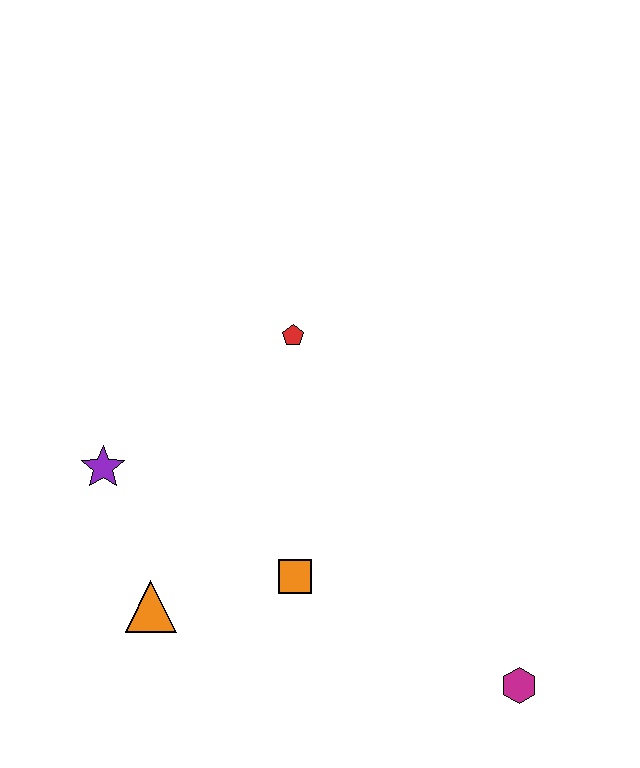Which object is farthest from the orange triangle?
The magenta hexagon is farthest from the orange triangle.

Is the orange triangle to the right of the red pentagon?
No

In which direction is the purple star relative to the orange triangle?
The purple star is above the orange triangle.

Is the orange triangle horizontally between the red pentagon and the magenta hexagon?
No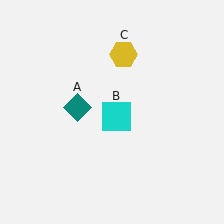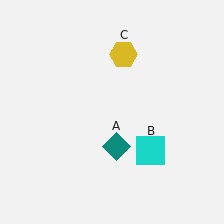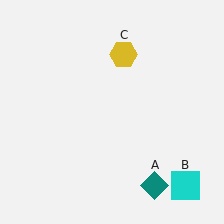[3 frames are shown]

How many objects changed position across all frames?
2 objects changed position: teal diamond (object A), cyan square (object B).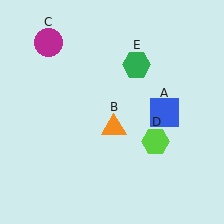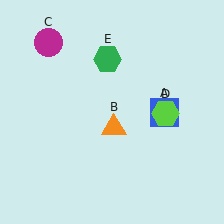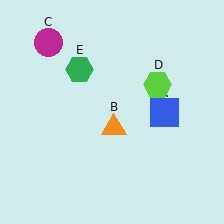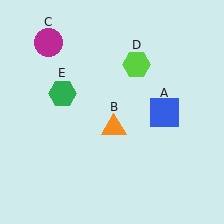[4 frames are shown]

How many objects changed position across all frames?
2 objects changed position: lime hexagon (object D), green hexagon (object E).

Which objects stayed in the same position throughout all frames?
Blue square (object A) and orange triangle (object B) and magenta circle (object C) remained stationary.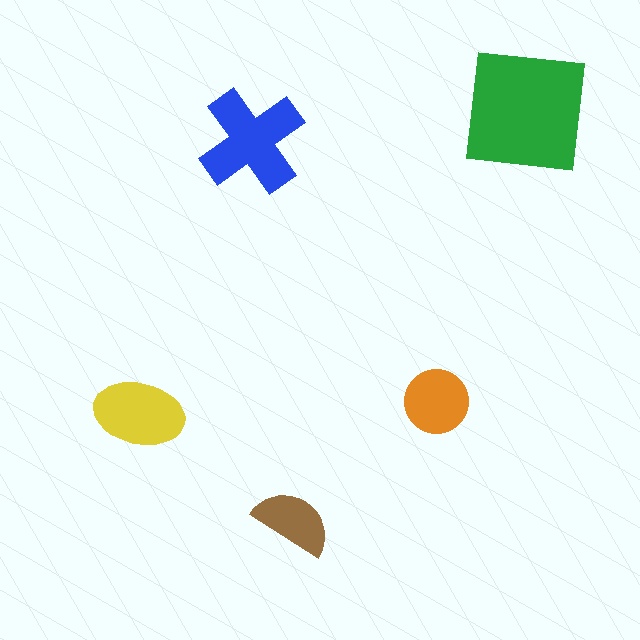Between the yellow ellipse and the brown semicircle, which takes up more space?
The yellow ellipse.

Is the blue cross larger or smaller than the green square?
Smaller.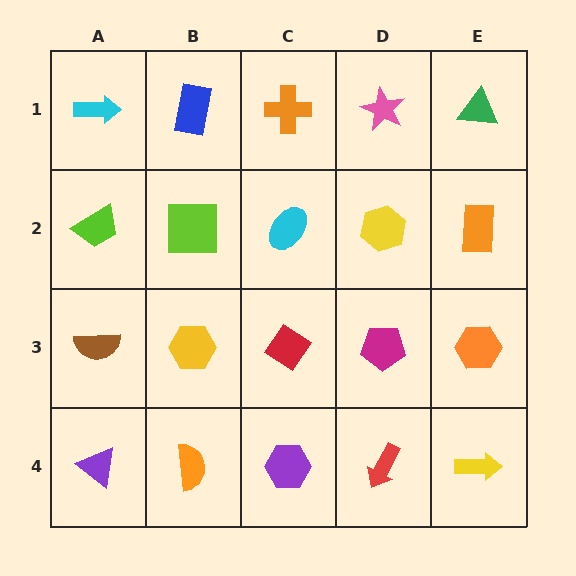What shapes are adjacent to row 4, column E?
An orange hexagon (row 3, column E), a red arrow (row 4, column D).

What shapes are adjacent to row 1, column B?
A lime square (row 2, column B), a cyan arrow (row 1, column A), an orange cross (row 1, column C).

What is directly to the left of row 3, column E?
A magenta pentagon.